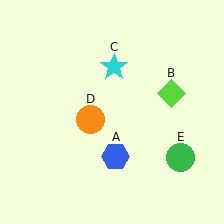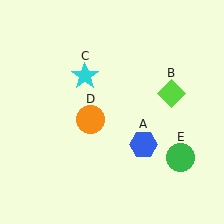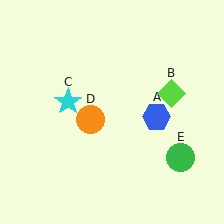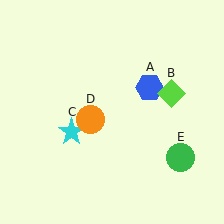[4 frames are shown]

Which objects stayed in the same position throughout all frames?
Lime diamond (object B) and orange circle (object D) and green circle (object E) remained stationary.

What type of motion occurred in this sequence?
The blue hexagon (object A), cyan star (object C) rotated counterclockwise around the center of the scene.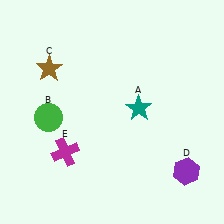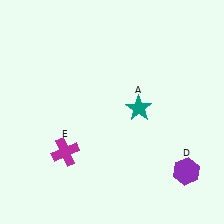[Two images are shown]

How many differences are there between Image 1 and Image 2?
There are 2 differences between the two images.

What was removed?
The brown star (C), the green circle (B) were removed in Image 2.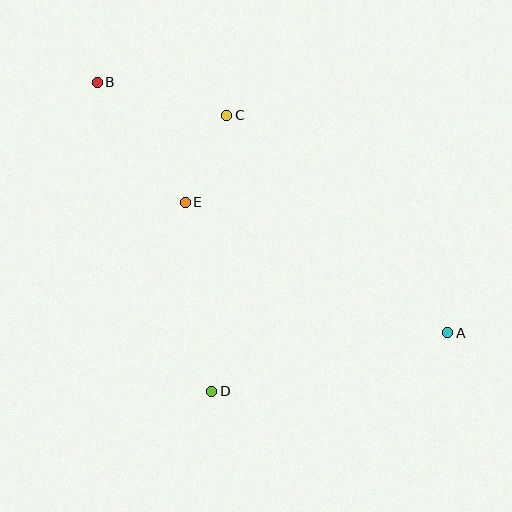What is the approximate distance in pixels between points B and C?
The distance between B and C is approximately 134 pixels.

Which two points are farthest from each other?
Points A and B are farthest from each other.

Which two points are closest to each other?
Points C and E are closest to each other.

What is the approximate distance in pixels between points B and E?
The distance between B and E is approximately 149 pixels.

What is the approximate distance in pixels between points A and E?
The distance between A and E is approximately 293 pixels.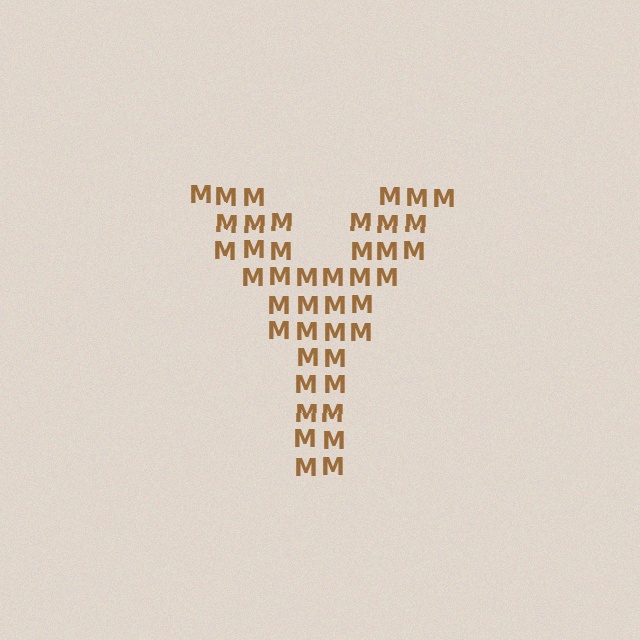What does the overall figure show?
The overall figure shows the letter Y.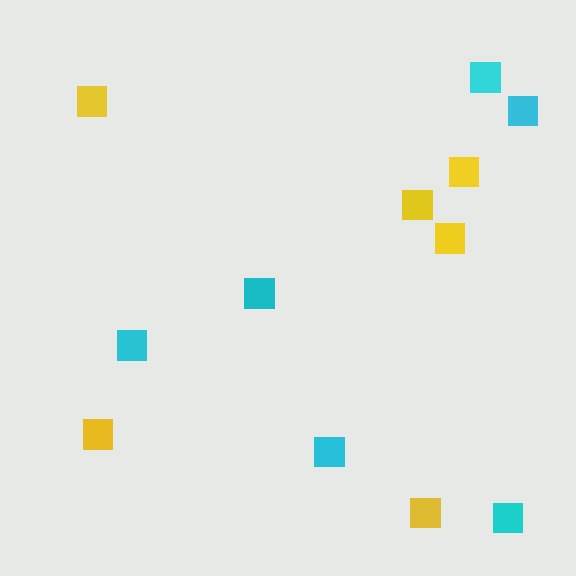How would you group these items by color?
There are 2 groups: one group of yellow squares (6) and one group of cyan squares (6).